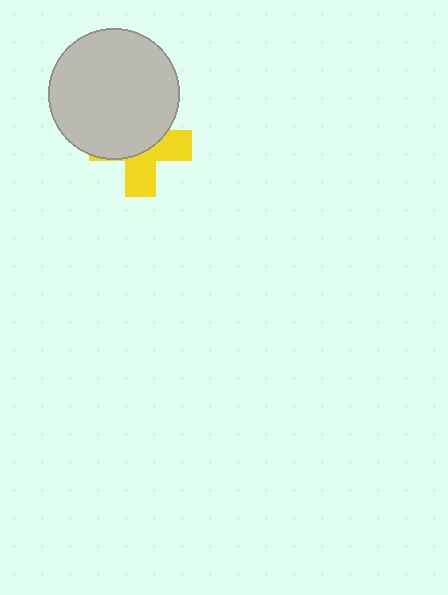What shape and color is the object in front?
The object in front is a light gray circle.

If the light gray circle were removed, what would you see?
You would see the complete yellow cross.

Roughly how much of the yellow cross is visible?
About half of it is visible (roughly 45%).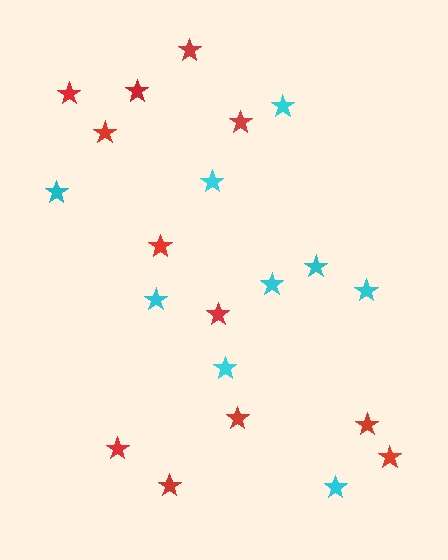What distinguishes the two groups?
There are 2 groups: one group of red stars (12) and one group of cyan stars (9).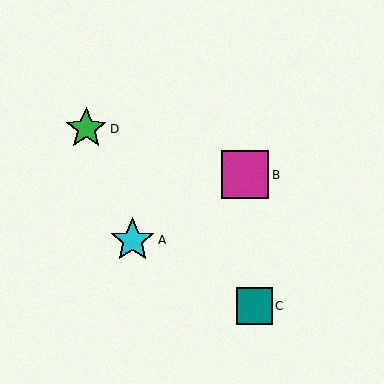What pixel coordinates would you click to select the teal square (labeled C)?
Click at (254, 306) to select the teal square C.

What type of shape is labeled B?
Shape B is a magenta square.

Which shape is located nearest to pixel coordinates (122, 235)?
The cyan star (labeled A) at (132, 240) is nearest to that location.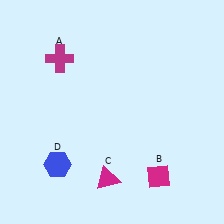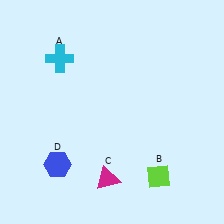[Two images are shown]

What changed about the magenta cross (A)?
In Image 1, A is magenta. In Image 2, it changed to cyan.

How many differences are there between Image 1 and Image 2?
There are 2 differences between the two images.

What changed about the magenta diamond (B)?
In Image 1, B is magenta. In Image 2, it changed to lime.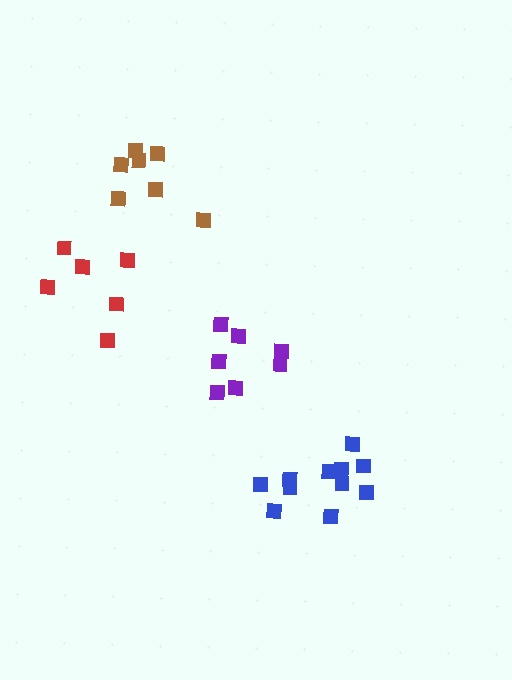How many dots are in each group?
Group 1: 7 dots, Group 2: 6 dots, Group 3: 11 dots, Group 4: 7 dots (31 total).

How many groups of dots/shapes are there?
There are 4 groups.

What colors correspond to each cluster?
The clusters are colored: purple, red, blue, brown.